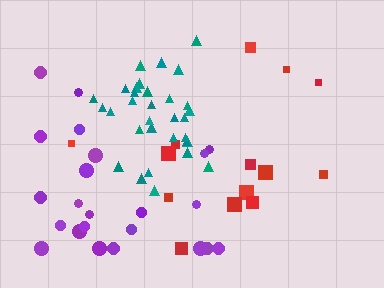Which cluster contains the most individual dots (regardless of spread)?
Teal (32).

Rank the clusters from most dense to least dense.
teal, purple, red.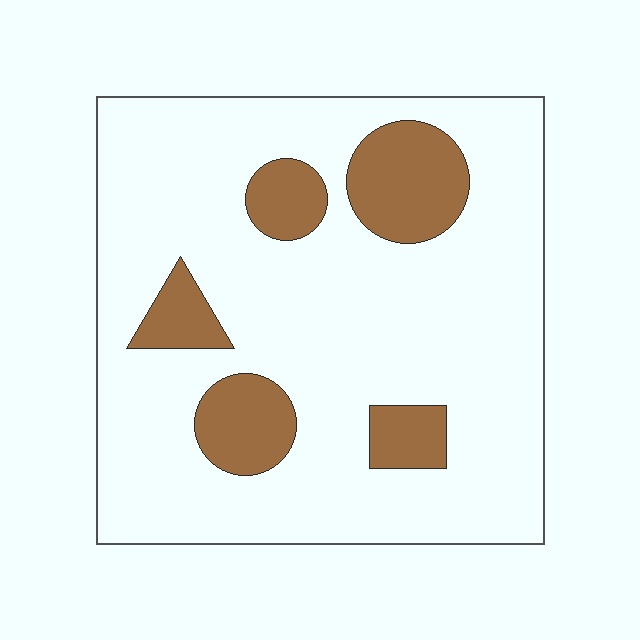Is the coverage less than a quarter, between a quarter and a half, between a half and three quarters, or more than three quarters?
Less than a quarter.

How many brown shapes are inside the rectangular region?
5.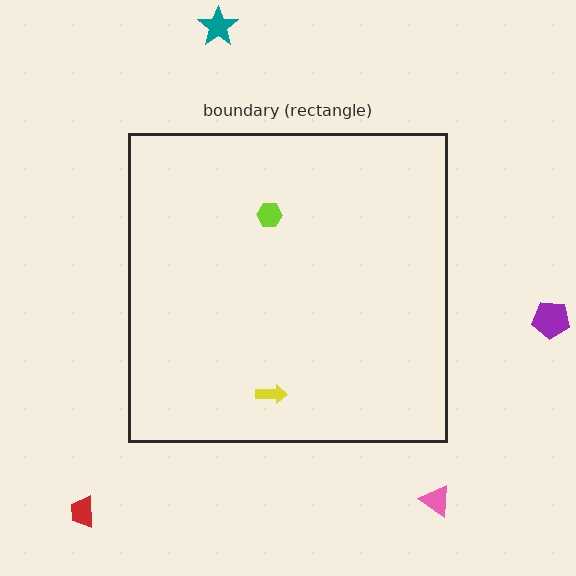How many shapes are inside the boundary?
2 inside, 4 outside.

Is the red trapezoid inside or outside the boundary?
Outside.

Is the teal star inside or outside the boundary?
Outside.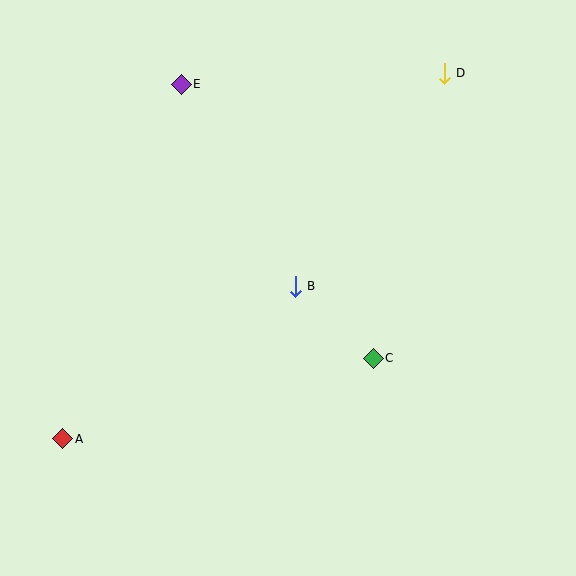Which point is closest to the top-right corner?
Point D is closest to the top-right corner.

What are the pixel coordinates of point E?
Point E is at (181, 84).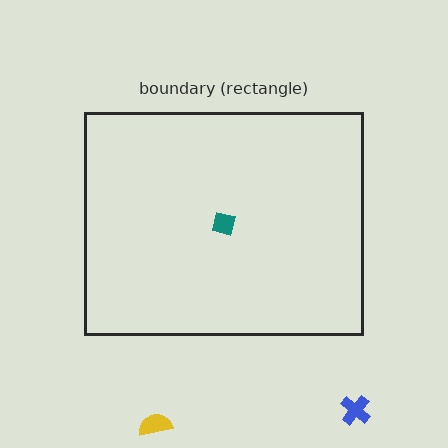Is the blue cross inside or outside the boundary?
Outside.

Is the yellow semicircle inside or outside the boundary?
Outside.